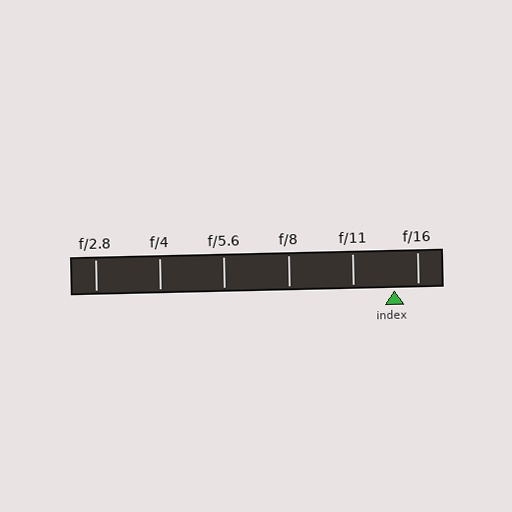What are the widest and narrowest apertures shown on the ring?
The widest aperture shown is f/2.8 and the narrowest is f/16.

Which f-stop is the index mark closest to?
The index mark is closest to f/16.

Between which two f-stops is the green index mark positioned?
The index mark is between f/11 and f/16.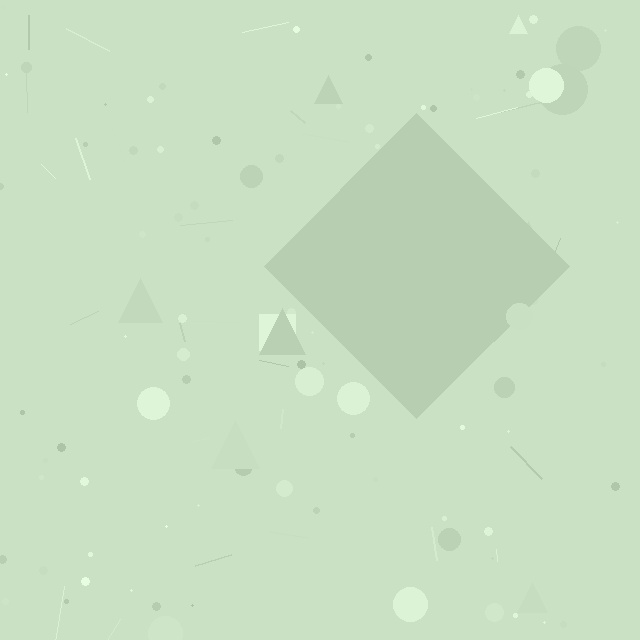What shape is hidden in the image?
A diamond is hidden in the image.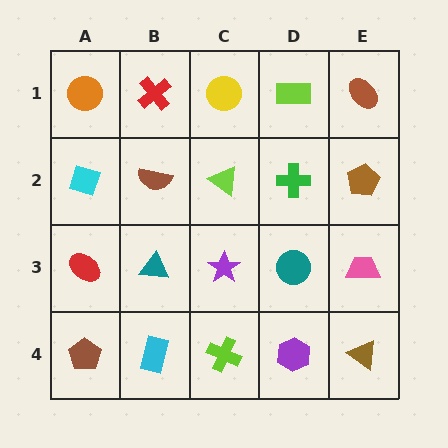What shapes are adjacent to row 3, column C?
A lime triangle (row 2, column C), a lime cross (row 4, column C), a teal triangle (row 3, column B), a teal circle (row 3, column D).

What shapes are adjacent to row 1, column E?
A brown pentagon (row 2, column E), a lime rectangle (row 1, column D).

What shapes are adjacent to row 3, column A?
A cyan diamond (row 2, column A), a brown pentagon (row 4, column A), a teal triangle (row 3, column B).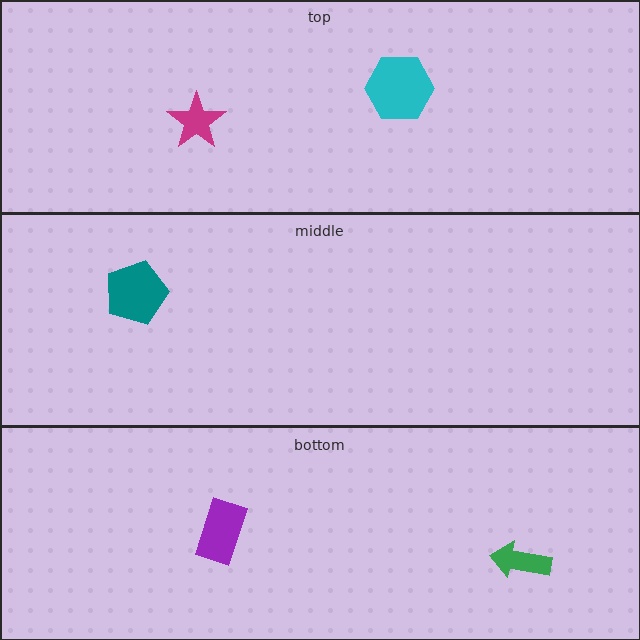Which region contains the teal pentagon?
The middle region.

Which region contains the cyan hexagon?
The top region.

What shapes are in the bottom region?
The green arrow, the purple rectangle.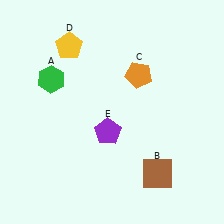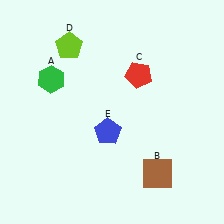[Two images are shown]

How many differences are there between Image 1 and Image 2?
There are 3 differences between the two images.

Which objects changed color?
C changed from orange to red. D changed from yellow to lime. E changed from purple to blue.